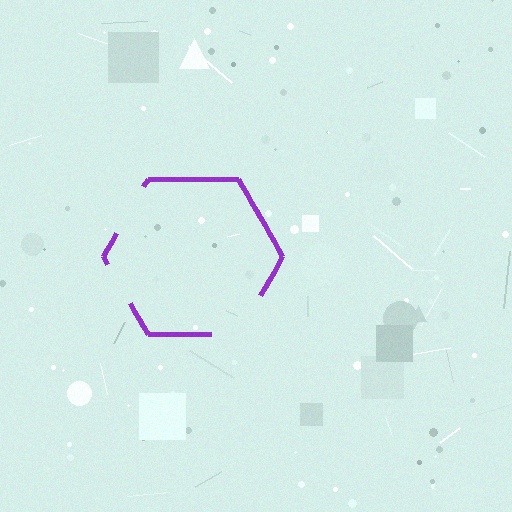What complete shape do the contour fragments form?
The contour fragments form a hexagon.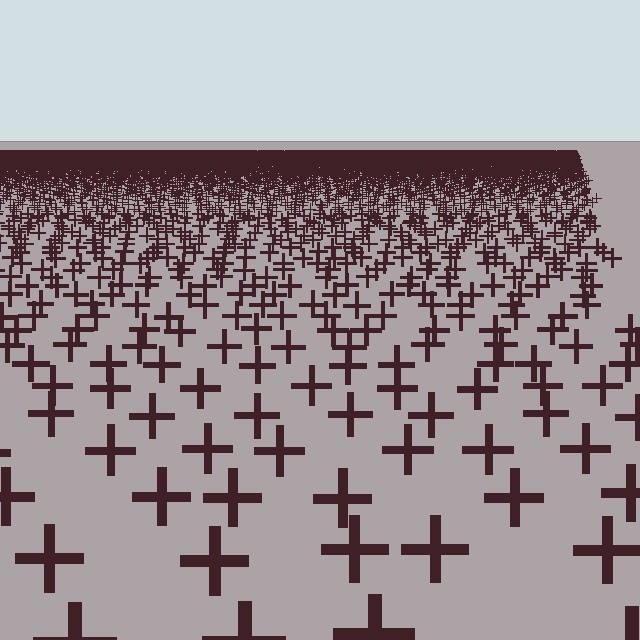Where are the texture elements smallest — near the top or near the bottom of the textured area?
Near the top.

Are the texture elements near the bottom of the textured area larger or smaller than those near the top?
Larger. Near the bottom, elements are closer to the viewer and appear at a bigger on-screen size.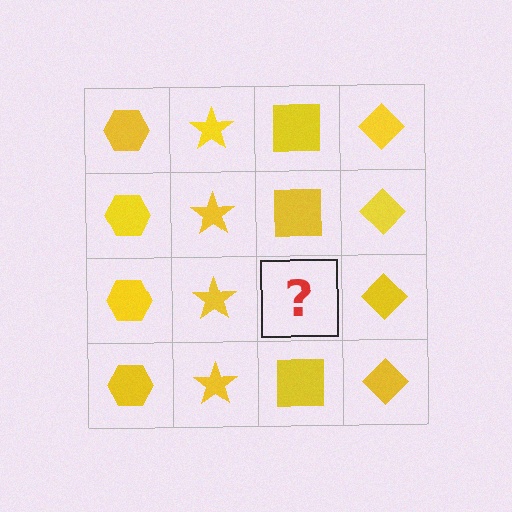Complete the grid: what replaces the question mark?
The question mark should be replaced with a yellow square.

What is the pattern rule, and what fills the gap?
The rule is that each column has a consistent shape. The gap should be filled with a yellow square.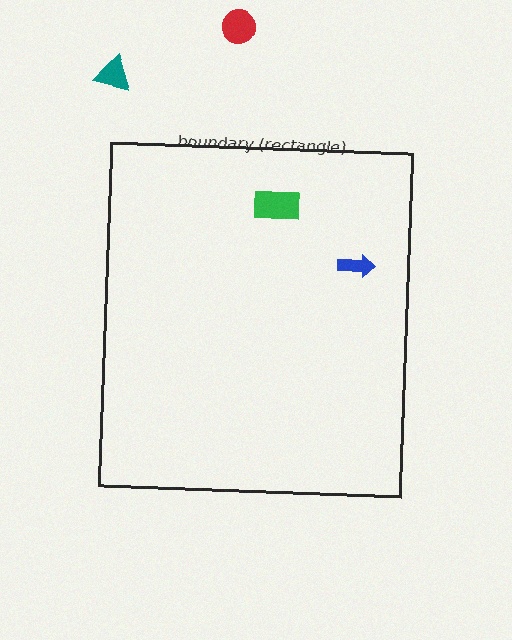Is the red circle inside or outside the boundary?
Outside.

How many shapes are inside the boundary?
2 inside, 2 outside.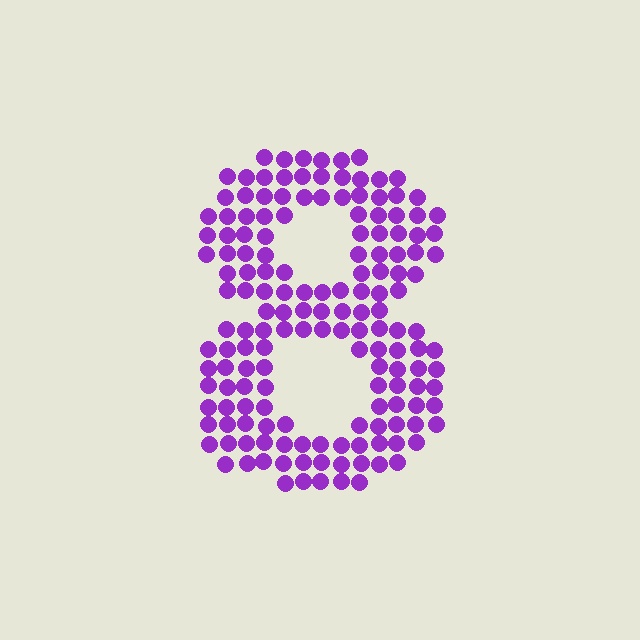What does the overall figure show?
The overall figure shows the digit 8.